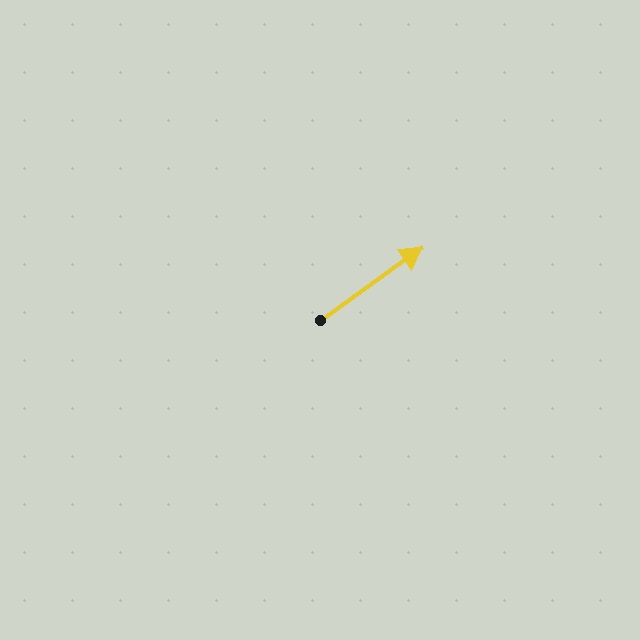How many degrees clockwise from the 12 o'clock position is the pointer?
Approximately 55 degrees.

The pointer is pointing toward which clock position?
Roughly 2 o'clock.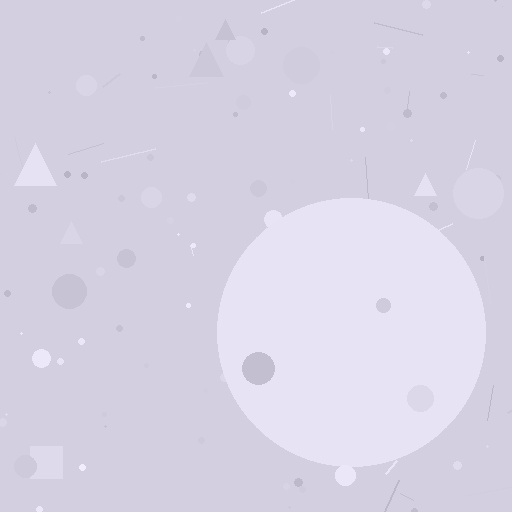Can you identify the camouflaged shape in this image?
The camouflaged shape is a circle.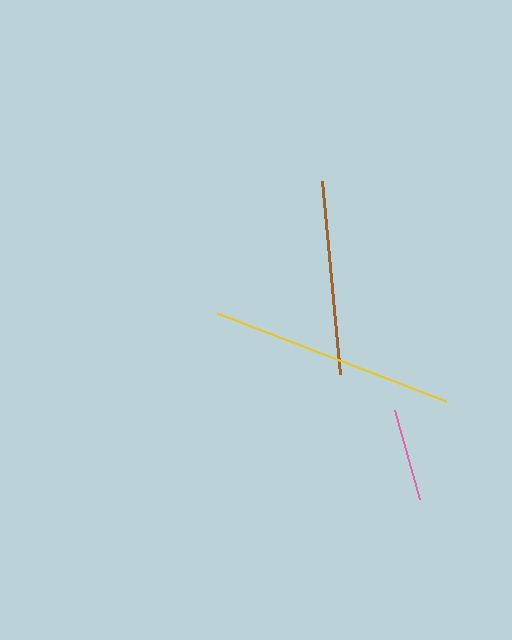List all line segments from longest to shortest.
From longest to shortest: yellow, brown, pink.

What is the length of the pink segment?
The pink segment is approximately 92 pixels long.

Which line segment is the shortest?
The pink line is the shortest at approximately 92 pixels.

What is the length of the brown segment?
The brown segment is approximately 193 pixels long.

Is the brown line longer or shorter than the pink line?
The brown line is longer than the pink line.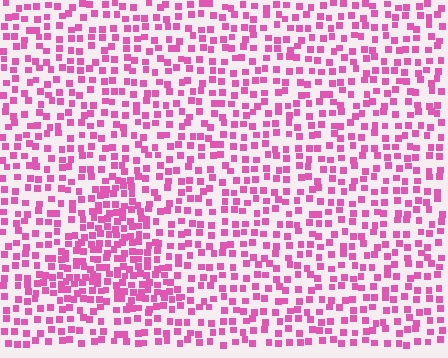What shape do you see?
I see a triangle.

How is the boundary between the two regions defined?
The boundary is defined by a change in element density (approximately 1.8x ratio). All elements are the same color, size, and shape.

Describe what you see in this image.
The image contains small pink elements arranged at two different densities. A triangle-shaped region is visible where the elements are more densely packed than the surrounding area.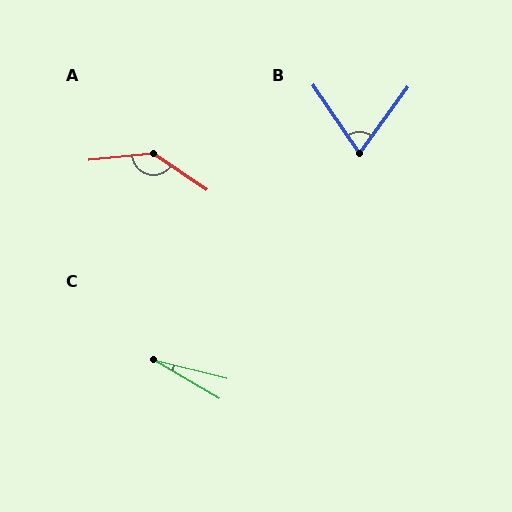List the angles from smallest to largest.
C (16°), B (70°), A (140°).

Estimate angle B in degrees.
Approximately 70 degrees.